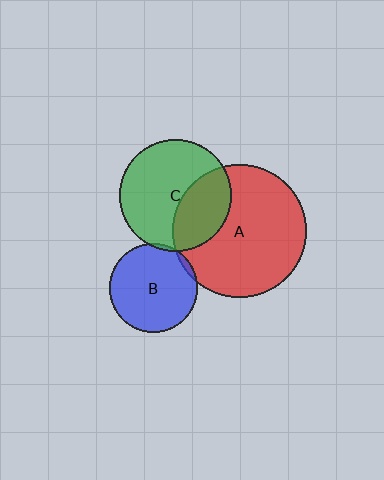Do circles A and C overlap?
Yes.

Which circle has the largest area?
Circle A (red).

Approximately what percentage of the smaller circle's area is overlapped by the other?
Approximately 35%.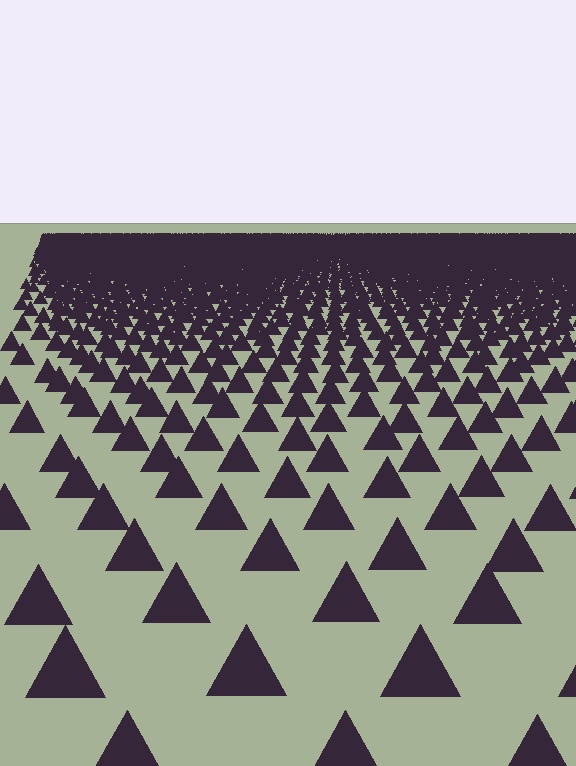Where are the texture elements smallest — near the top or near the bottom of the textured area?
Near the top.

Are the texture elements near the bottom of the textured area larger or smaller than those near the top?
Larger. Near the bottom, elements are closer to the viewer and appear at a bigger on-screen size.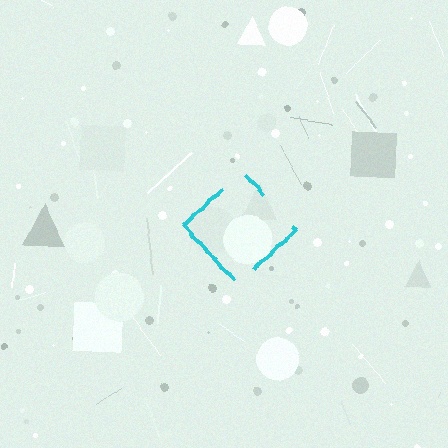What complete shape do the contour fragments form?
The contour fragments form a diamond.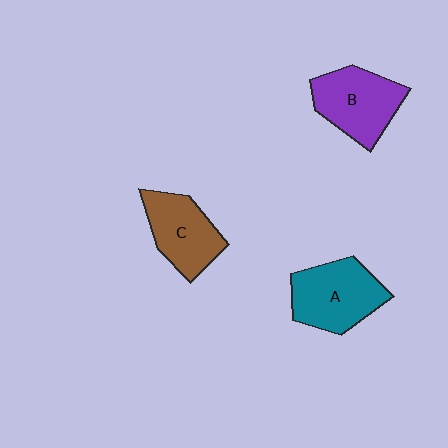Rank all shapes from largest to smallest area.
From largest to smallest: A (teal), B (purple), C (brown).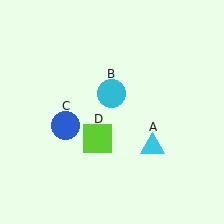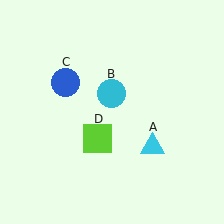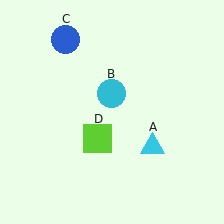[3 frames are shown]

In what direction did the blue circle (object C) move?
The blue circle (object C) moved up.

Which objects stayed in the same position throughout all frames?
Cyan triangle (object A) and cyan circle (object B) and lime square (object D) remained stationary.